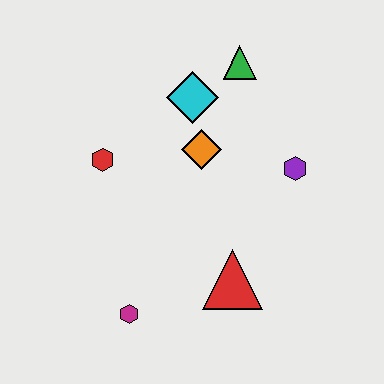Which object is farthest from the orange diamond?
The magenta hexagon is farthest from the orange diamond.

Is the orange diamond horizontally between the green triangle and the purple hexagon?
No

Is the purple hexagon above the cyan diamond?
No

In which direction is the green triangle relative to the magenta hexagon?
The green triangle is above the magenta hexagon.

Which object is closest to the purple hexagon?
The orange diamond is closest to the purple hexagon.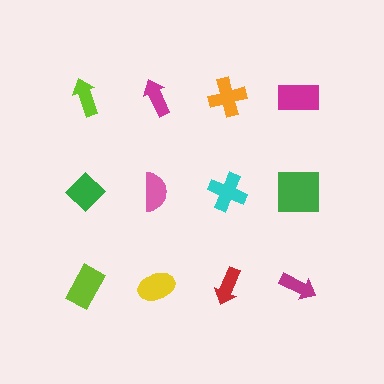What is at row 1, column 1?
A lime arrow.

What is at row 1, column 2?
A magenta arrow.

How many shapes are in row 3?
4 shapes.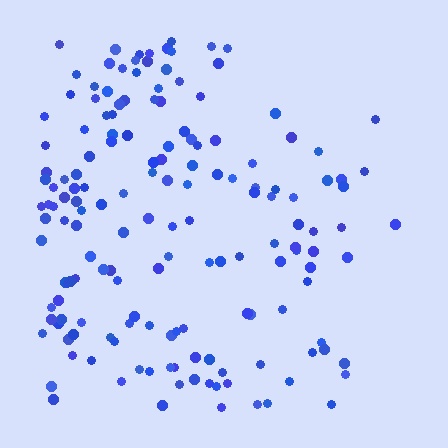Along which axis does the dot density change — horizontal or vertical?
Horizontal.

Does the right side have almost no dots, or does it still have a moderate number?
Still a moderate number, just noticeably fewer than the left.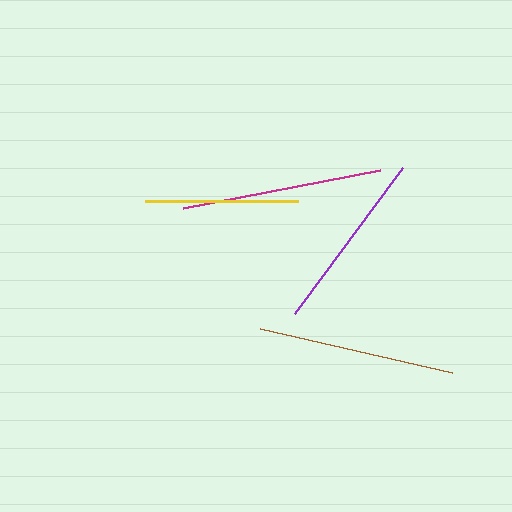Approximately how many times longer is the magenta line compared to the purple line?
The magenta line is approximately 1.1 times the length of the purple line.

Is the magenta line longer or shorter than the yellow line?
The magenta line is longer than the yellow line.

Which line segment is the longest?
The magenta line is the longest at approximately 202 pixels.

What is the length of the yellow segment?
The yellow segment is approximately 153 pixels long.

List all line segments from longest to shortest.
From longest to shortest: magenta, brown, purple, yellow.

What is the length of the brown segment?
The brown segment is approximately 198 pixels long.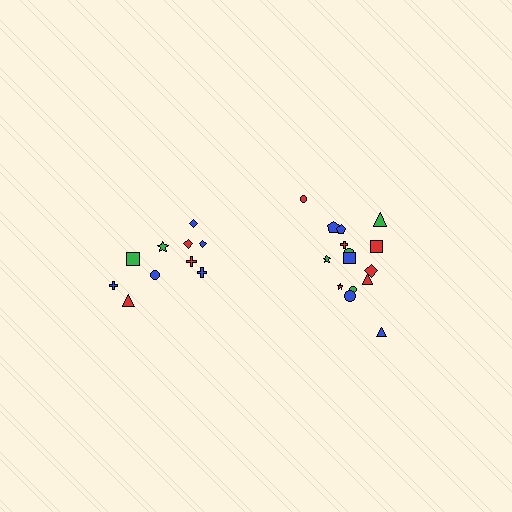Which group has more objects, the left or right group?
The right group.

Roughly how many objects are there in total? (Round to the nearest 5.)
Roughly 25 objects in total.